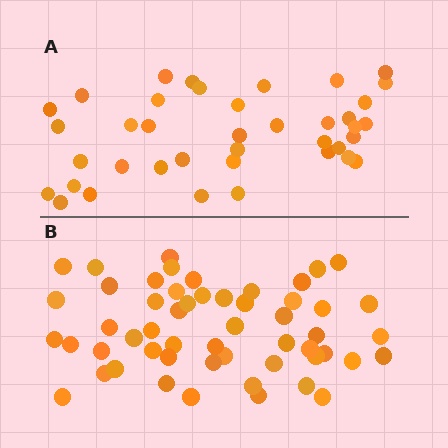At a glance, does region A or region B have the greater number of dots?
Region B (the bottom region) has more dots.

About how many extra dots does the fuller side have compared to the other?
Region B has approximately 15 more dots than region A.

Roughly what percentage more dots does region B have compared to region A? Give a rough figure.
About 40% more.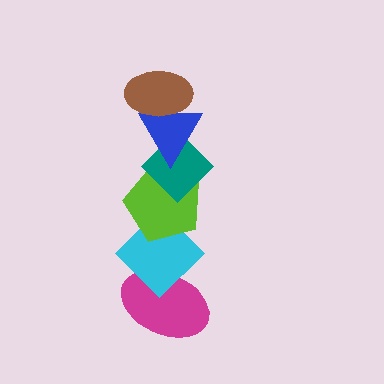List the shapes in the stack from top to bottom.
From top to bottom: the brown ellipse, the blue triangle, the teal diamond, the lime pentagon, the cyan diamond, the magenta ellipse.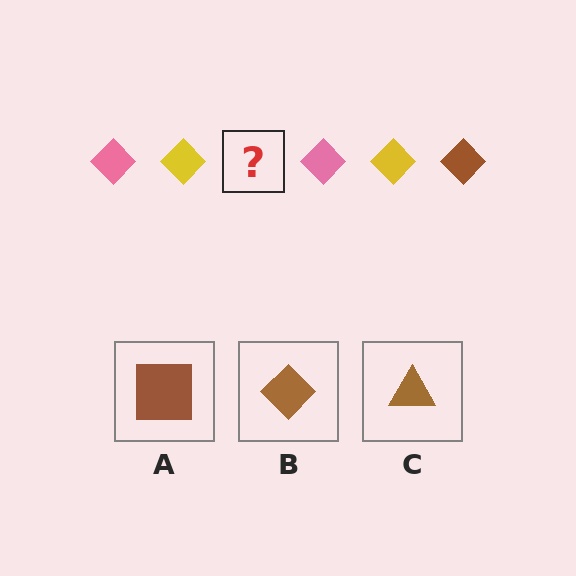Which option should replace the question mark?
Option B.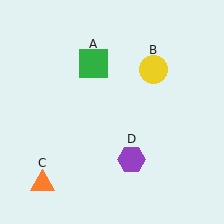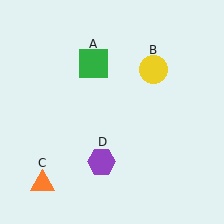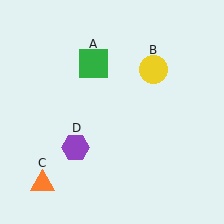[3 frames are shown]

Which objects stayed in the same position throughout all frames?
Green square (object A) and yellow circle (object B) and orange triangle (object C) remained stationary.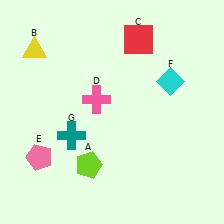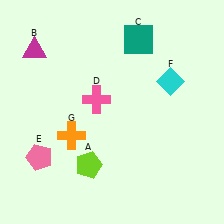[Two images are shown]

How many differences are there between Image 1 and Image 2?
There are 3 differences between the two images.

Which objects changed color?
B changed from yellow to magenta. C changed from red to teal. G changed from teal to orange.